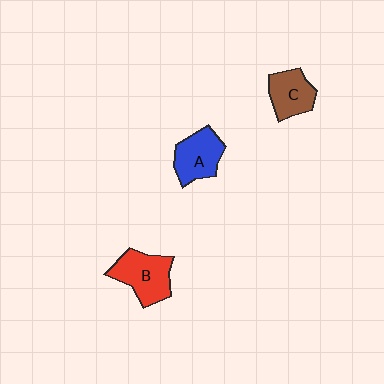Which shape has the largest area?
Shape B (red).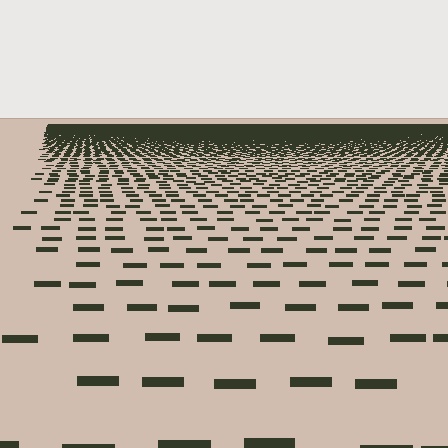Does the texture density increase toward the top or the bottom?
Density increases toward the top.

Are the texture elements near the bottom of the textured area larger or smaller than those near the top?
Larger. Near the bottom, elements are closer to the viewer and appear at a bigger on-screen size.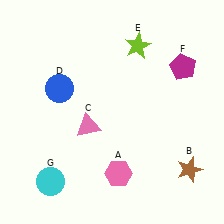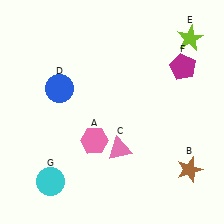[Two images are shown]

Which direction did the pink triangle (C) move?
The pink triangle (C) moved right.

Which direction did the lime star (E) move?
The lime star (E) moved right.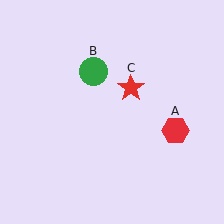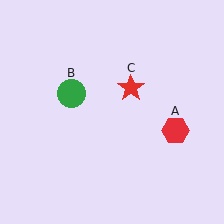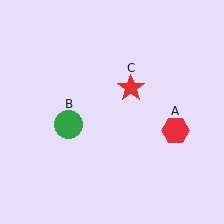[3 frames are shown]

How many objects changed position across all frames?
1 object changed position: green circle (object B).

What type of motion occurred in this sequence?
The green circle (object B) rotated counterclockwise around the center of the scene.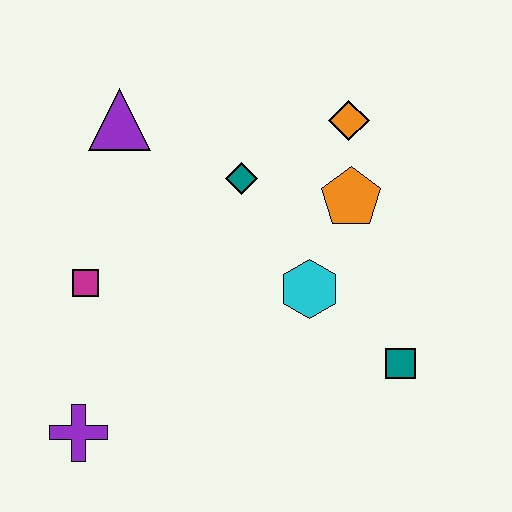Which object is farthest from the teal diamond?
The purple cross is farthest from the teal diamond.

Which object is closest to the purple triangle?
The teal diamond is closest to the purple triangle.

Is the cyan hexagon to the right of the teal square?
No